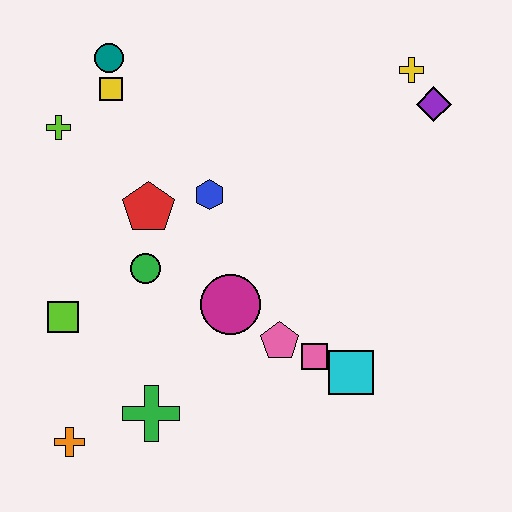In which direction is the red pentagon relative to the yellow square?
The red pentagon is below the yellow square.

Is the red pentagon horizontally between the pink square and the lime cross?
Yes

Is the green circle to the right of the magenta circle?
No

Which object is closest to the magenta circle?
The pink pentagon is closest to the magenta circle.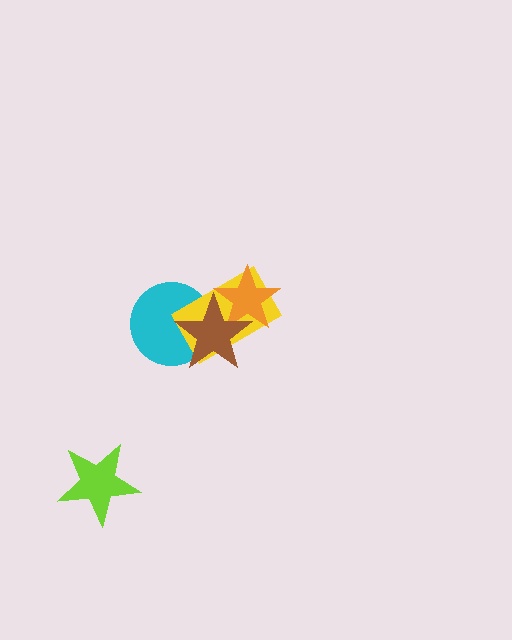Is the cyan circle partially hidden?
Yes, it is partially covered by another shape.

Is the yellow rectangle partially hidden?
Yes, it is partially covered by another shape.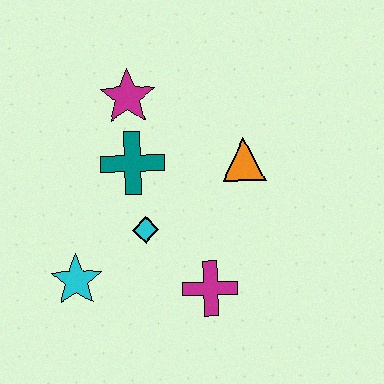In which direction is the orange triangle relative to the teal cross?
The orange triangle is to the right of the teal cross.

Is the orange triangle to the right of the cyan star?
Yes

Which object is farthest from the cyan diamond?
The magenta star is farthest from the cyan diamond.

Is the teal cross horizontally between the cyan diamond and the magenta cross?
No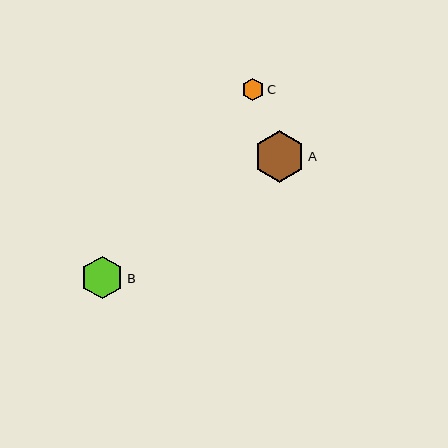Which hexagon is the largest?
Hexagon A is the largest with a size of approximately 51 pixels.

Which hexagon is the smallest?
Hexagon C is the smallest with a size of approximately 23 pixels.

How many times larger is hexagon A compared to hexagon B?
Hexagon A is approximately 1.2 times the size of hexagon B.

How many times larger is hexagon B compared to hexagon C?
Hexagon B is approximately 1.9 times the size of hexagon C.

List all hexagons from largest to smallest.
From largest to smallest: A, B, C.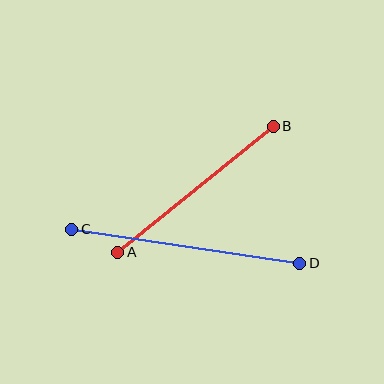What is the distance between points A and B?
The distance is approximately 200 pixels.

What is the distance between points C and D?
The distance is approximately 231 pixels.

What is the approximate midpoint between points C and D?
The midpoint is at approximately (186, 246) pixels.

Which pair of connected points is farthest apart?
Points C and D are farthest apart.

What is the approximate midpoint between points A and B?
The midpoint is at approximately (195, 189) pixels.